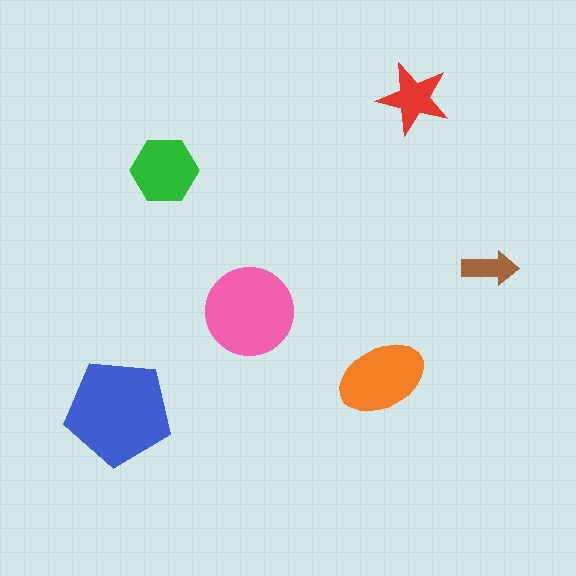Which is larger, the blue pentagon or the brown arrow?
The blue pentagon.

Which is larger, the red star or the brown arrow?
The red star.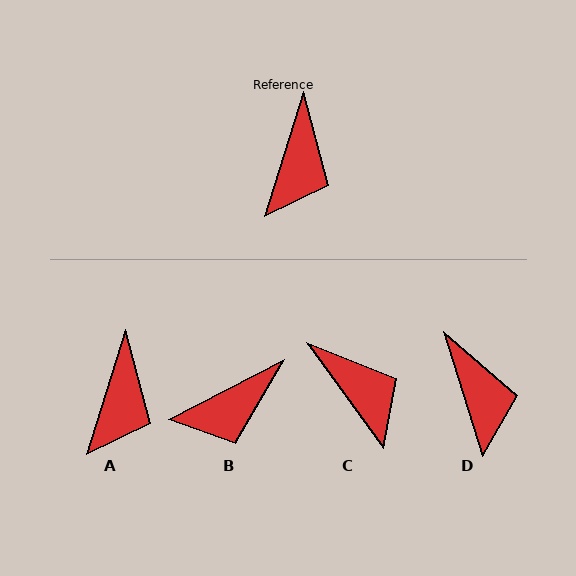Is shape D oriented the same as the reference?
No, it is off by about 34 degrees.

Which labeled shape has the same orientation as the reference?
A.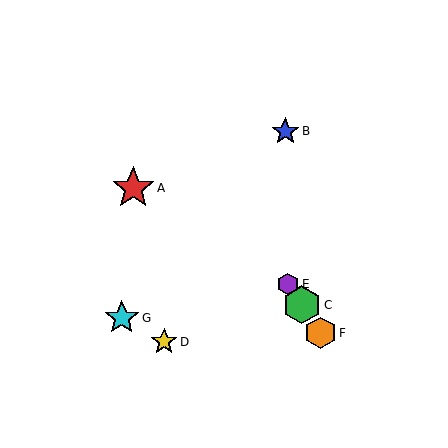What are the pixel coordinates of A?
Object A is at (133, 188).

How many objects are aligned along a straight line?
3 objects (C, E, F) are aligned along a straight line.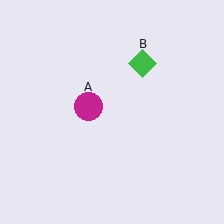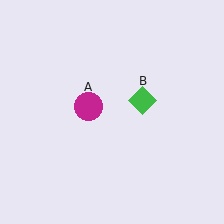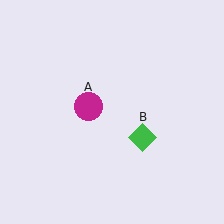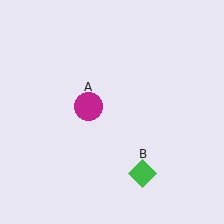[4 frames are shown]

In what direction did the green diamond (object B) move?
The green diamond (object B) moved down.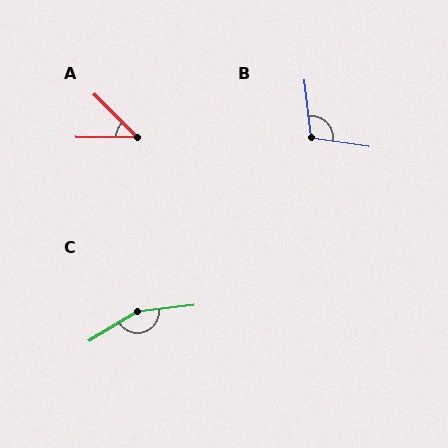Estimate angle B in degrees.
Approximately 105 degrees.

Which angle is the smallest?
A, at approximately 44 degrees.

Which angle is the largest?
C, at approximately 155 degrees.